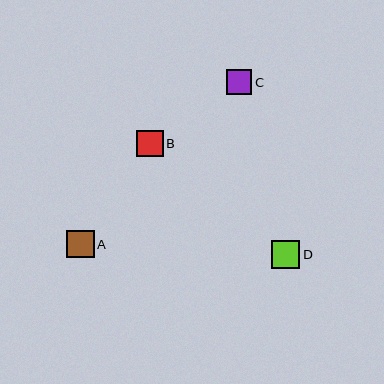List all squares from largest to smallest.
From largest to smallest: D, A, B, C.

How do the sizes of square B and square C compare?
Square B and square C are approximately the same size.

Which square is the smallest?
Square C is the smallest with a size of approximately 25 pixels.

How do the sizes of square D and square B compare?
Square D and square B are approximately the same size.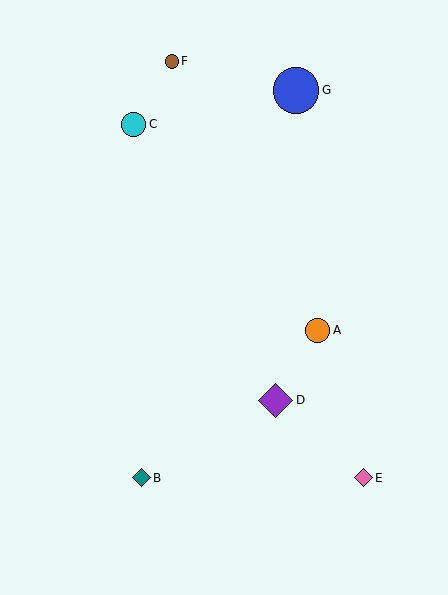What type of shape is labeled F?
Shape F is a brown circle.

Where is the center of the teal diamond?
The center of the teal diamond is at (141, 478).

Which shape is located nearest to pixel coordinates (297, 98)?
The blue circle (labeled G) at (296, 90) is nearest to that location.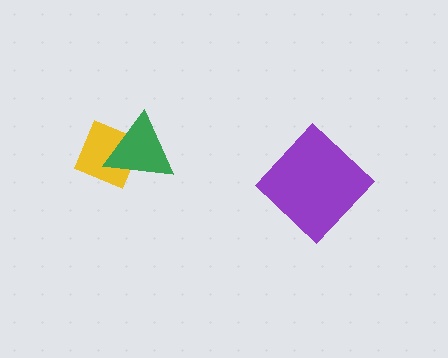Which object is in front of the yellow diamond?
The green triangle is in front of the yellow diamond.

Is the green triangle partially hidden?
No, no other shape covers it.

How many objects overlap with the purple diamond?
0 objects overlap with the purple diamond.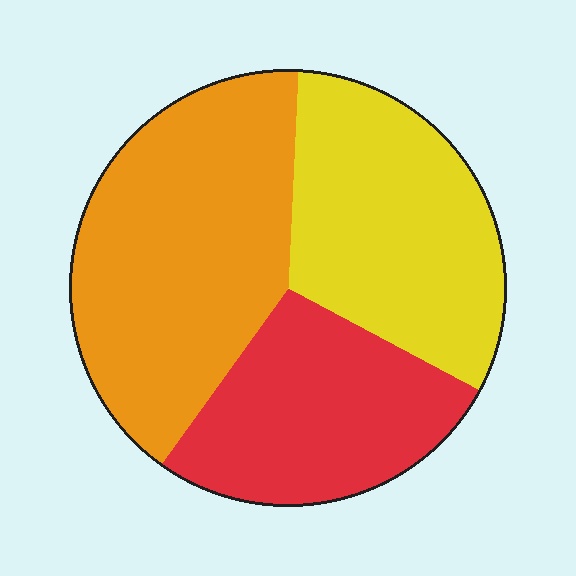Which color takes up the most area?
Orange, at roughly 40%.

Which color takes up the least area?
Red, at roughly 25%.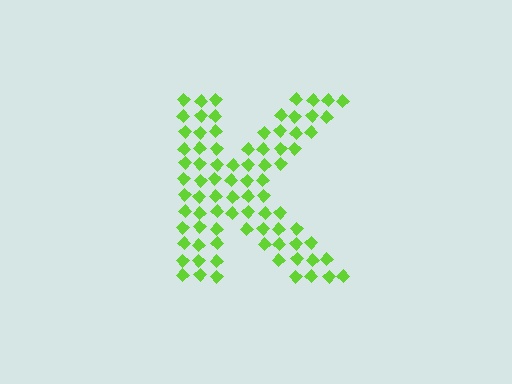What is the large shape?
The large shape is the letter K.